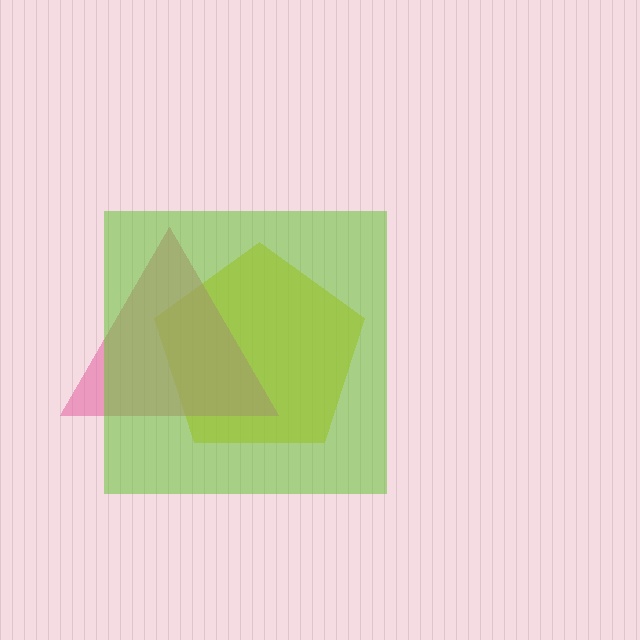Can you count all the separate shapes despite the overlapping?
Yes, there are 3 separate shapes.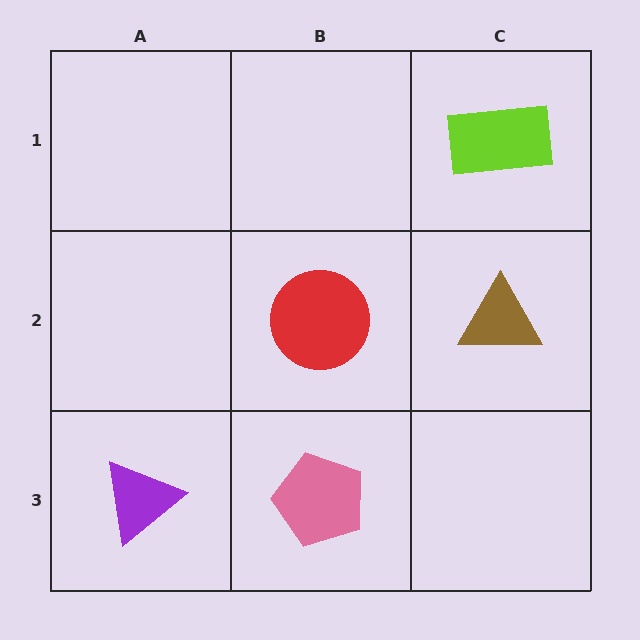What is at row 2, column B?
A red circle.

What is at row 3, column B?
A pink pentagon.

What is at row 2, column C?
A brown triangle.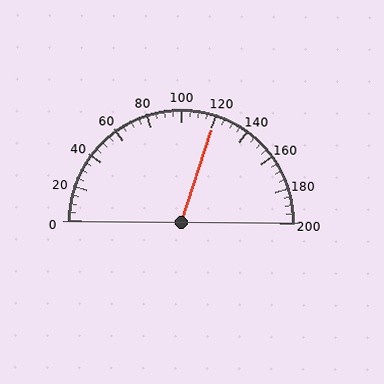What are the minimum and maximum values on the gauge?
The gauge ranges from 0 to 200.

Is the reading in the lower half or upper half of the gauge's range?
The reading is in the upper half of the range (0 to 200).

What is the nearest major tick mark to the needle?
The nearest major tick mark is 120.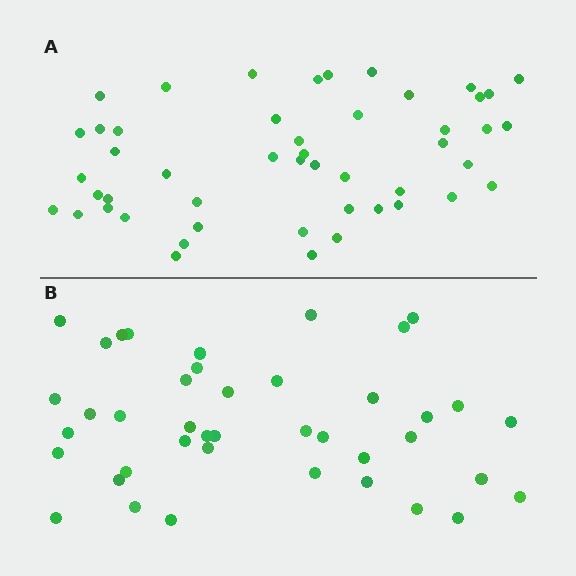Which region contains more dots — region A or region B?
Region A (the top region) has more dots.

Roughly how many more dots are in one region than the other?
Region A has roughly 8 or so more dots than region B.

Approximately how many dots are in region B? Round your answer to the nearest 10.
About 40 dots. (The exact count is 41, which rounds to 40.)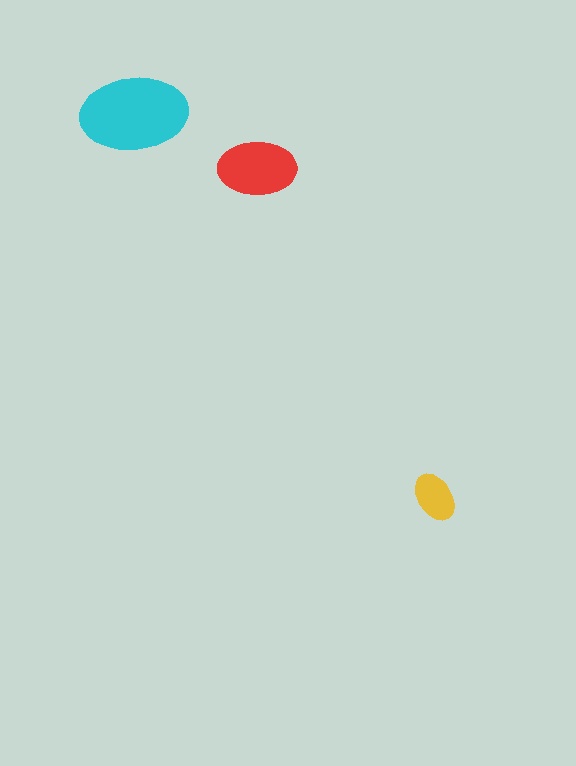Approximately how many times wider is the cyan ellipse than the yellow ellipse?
About 2 times wider.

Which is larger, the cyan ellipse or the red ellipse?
The cyan one.